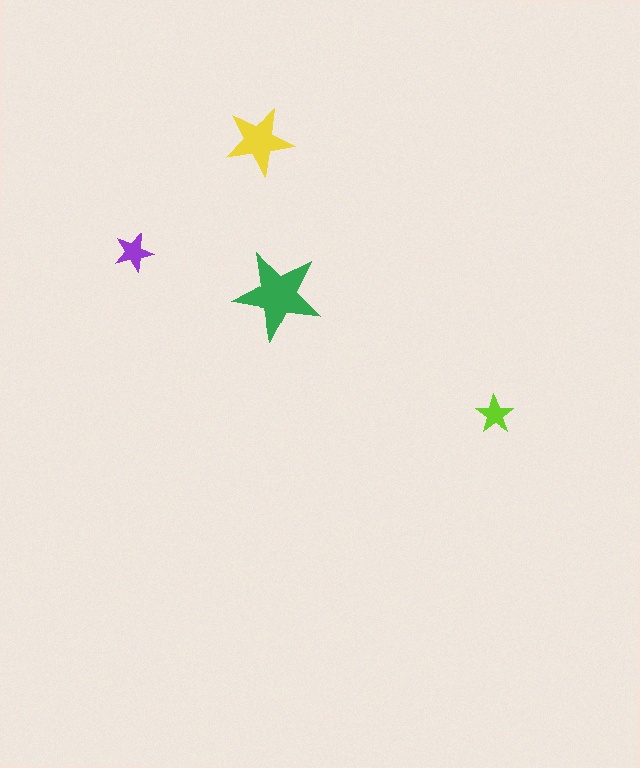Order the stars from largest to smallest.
the green one, the yellow one, the purple one, the lime one.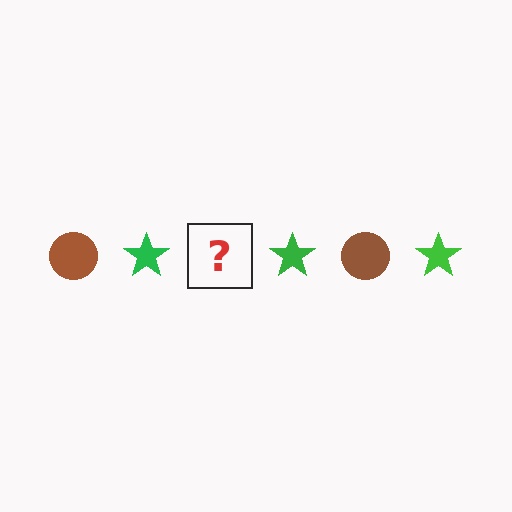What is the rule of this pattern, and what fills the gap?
The rule is that the pattern alternates between brown circle and green star. The gap should be filled with a brown circle.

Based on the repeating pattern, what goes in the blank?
The blank should be a brown circle.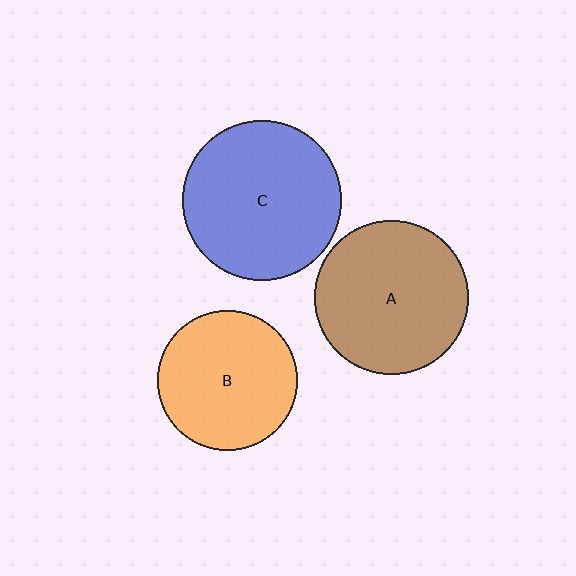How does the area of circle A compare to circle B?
Approximately 1.2 times.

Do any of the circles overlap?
No, none of the circles overlap.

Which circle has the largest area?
Circle C (blue).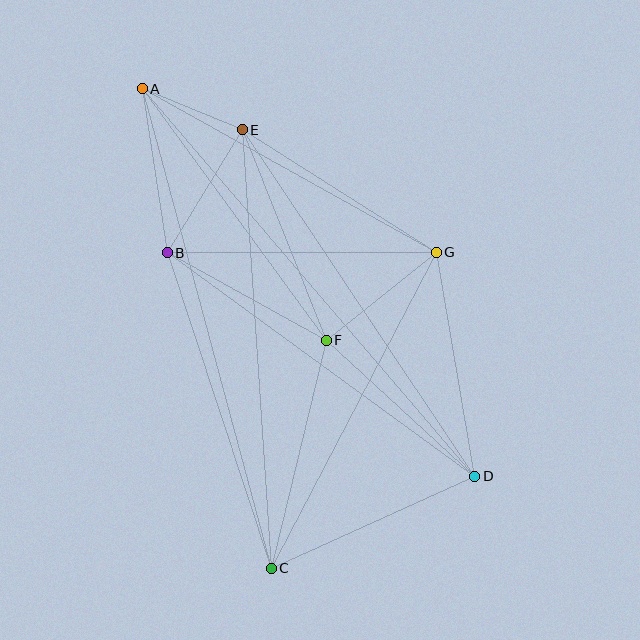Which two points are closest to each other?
Points A and E are closest to each other.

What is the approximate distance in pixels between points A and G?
The distance between A and G is approximately 336 pixels.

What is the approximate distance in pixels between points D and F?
The distance between D and F is approximately 202 pixels.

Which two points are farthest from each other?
Points A and D are farthest from each other.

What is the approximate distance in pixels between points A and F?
The distance between A and F is approximately 311 pixels.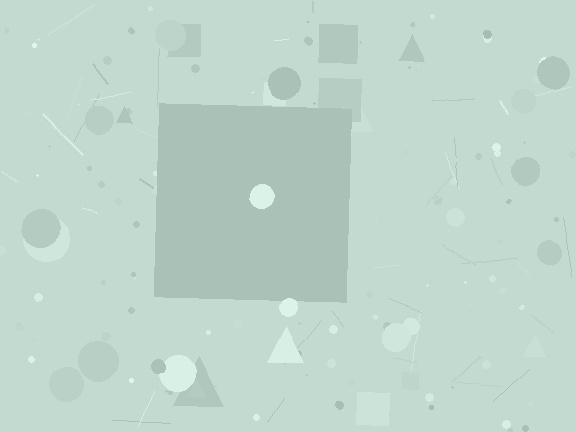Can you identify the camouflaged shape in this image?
The camouflaged shape is a square.